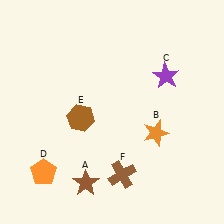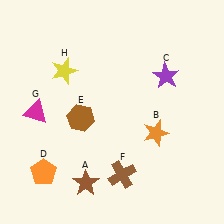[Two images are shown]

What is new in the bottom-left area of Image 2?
A magenta triangle (G) was added in the bottom-left area of Image 2.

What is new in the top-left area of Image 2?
A yellow star (H) was added in the top-left area of Image 2.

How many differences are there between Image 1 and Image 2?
There are 2 differences between the two images.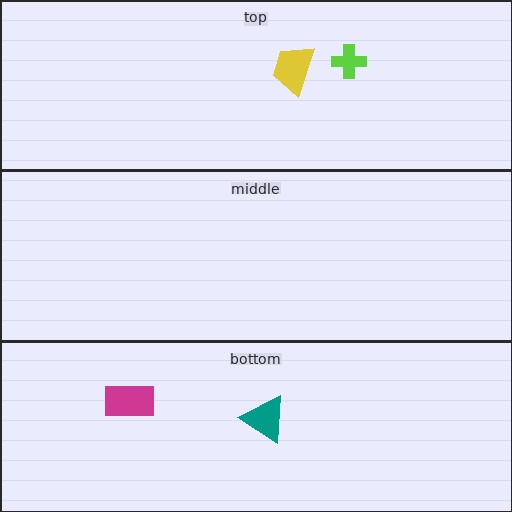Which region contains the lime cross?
The top region.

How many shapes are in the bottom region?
2.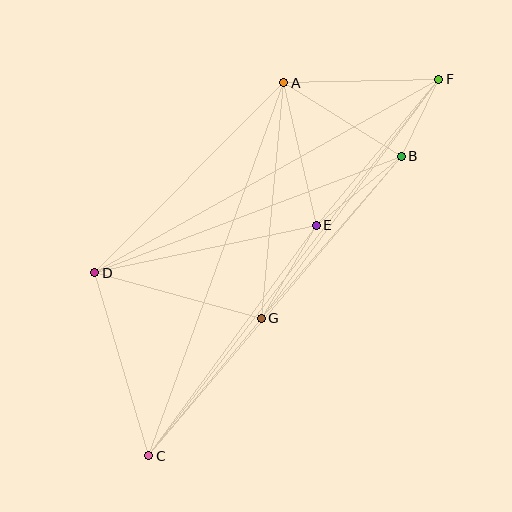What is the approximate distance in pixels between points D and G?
The distance between D and G is approximately 173 pixels.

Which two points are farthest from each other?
Points C and F are farthest from each other.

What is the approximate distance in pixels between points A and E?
The distance between A and E is approximately 146 pixels.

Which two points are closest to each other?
Points B and F are closest to each other.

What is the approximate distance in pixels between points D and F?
The distance between D and F is approximately 394 pixels.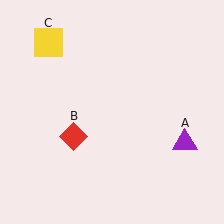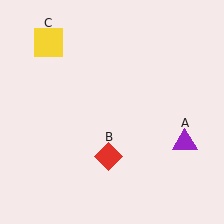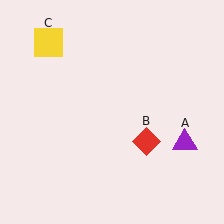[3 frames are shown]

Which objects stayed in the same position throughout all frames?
Purple triangle (object A) and yellow square (object C) remained stationary.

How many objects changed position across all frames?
1 object changed position: red diamond (object B).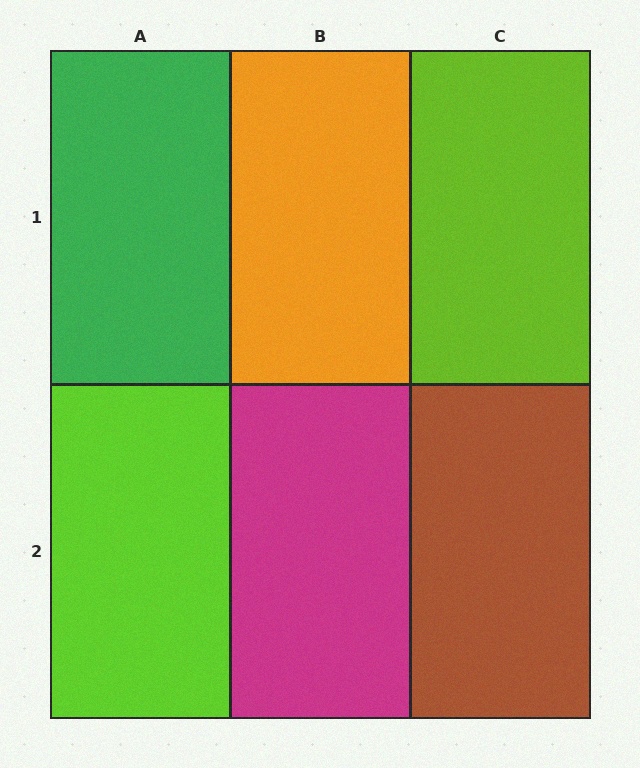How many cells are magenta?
1 cell is magenta.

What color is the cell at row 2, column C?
Brown.